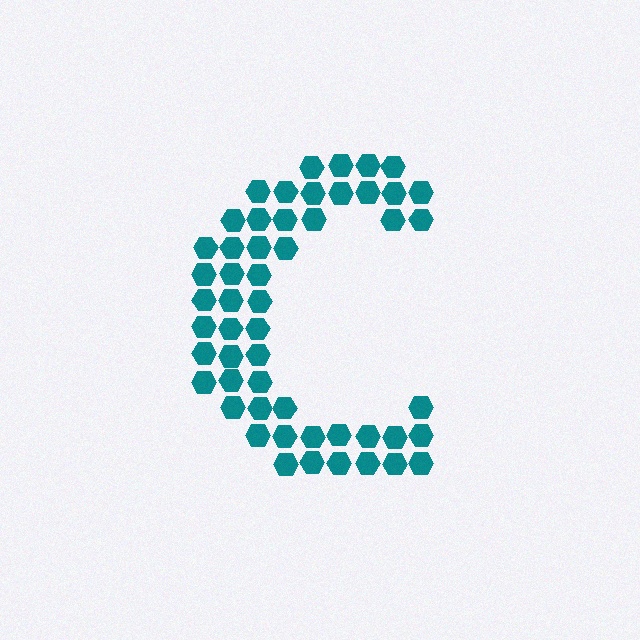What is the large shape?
The large shape is the letter C.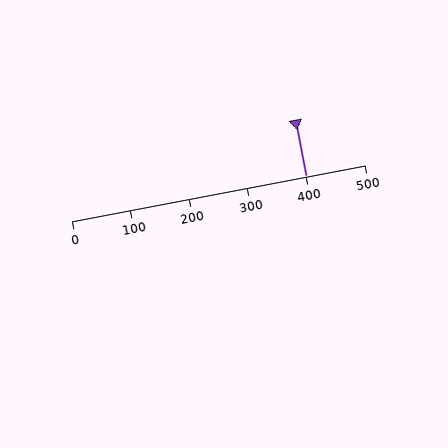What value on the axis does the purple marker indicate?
The marker indicates approximately 400.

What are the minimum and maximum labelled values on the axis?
The axis runs from 0 to 500.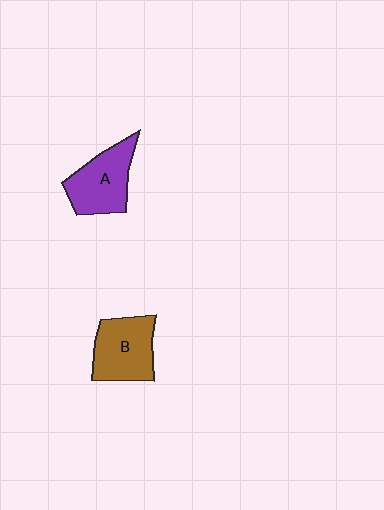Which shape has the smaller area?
Shape A (purple).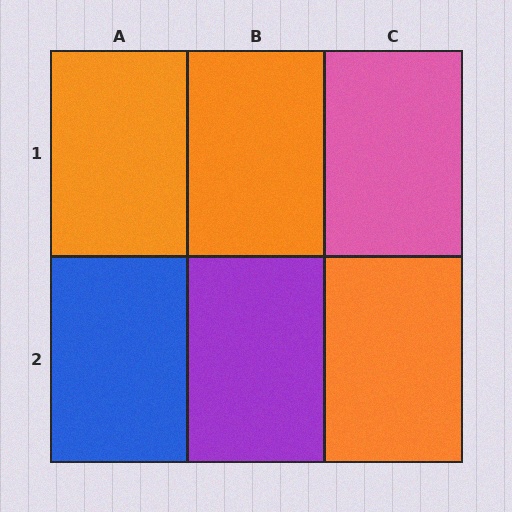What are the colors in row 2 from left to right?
Blue, purple, orange.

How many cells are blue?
1 cell is blue.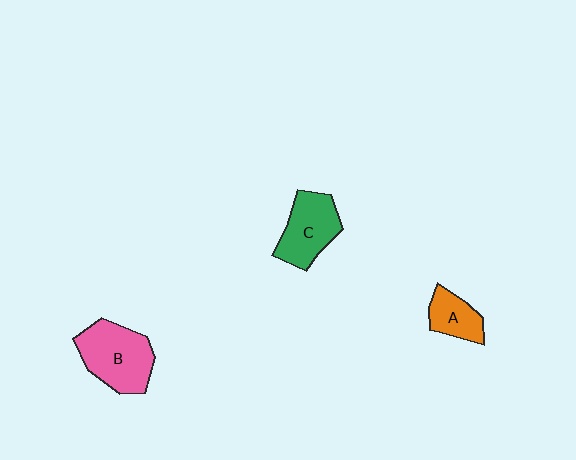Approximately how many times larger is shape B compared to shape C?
Approximately 1.2 times.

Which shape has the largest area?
Shape B (pink).